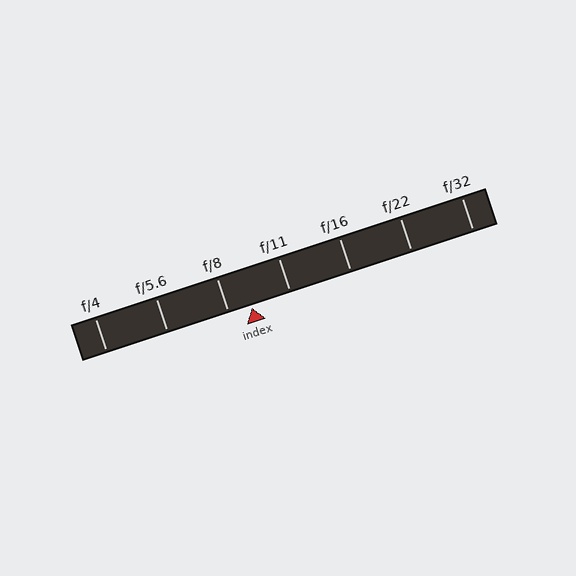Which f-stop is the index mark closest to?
The index mark is closest to f/8.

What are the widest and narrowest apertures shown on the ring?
The widest aperture shown is f/4 and the narrowest is f/32.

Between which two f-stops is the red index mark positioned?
The index mark is between f/8 and f/11.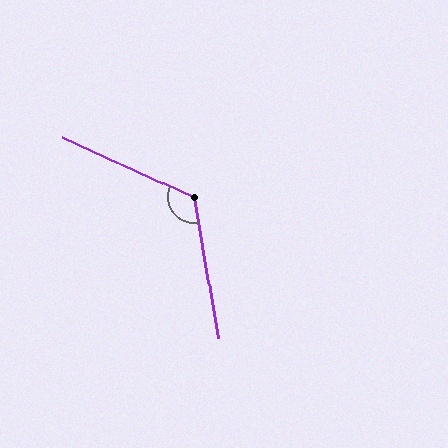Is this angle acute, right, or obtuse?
It is obtuse.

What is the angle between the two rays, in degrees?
Approximately 124 degrees.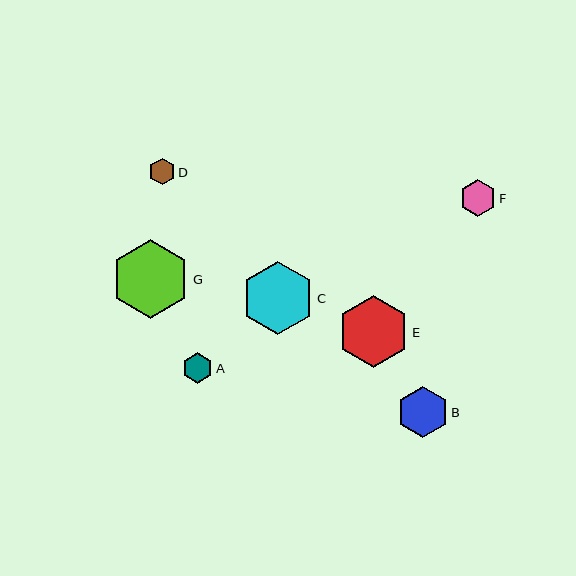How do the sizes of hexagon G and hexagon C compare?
Hexagon G and hexagon C are approximately the same size.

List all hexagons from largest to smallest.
From largest to smallest: G, C, E, B, F, A, D.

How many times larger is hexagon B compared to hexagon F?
Hexagon B is approximately 1.4 times the size of hexagon F.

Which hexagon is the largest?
Hexagon G is the largest with a size of approximately 79 pixels.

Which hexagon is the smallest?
Hexagon D is the smallest with a size of approximately 26 pixels.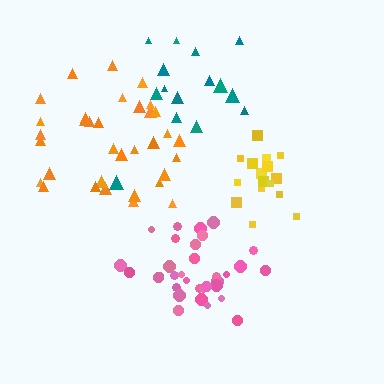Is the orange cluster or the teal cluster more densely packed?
Orange.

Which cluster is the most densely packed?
Pink.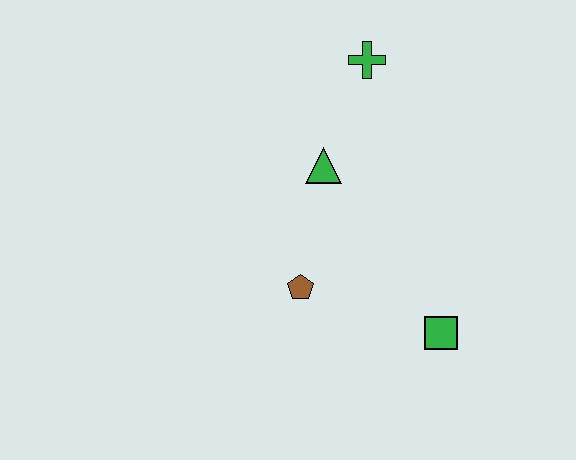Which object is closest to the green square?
The brown pentagon is closest to the green square.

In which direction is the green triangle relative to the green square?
The green triangle is above the green square.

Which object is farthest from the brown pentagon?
The green cross is farthest from the brown pentagon.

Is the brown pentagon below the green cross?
Yes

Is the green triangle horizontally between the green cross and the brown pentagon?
Yes